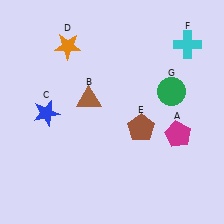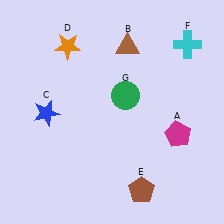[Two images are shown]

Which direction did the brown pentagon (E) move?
The brown pentagon (E) moved down.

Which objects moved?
The objects that moved are: the brown triangle (B), the brown pentagon (E), the green circle (G).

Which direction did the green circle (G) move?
The green circle (G) moved left.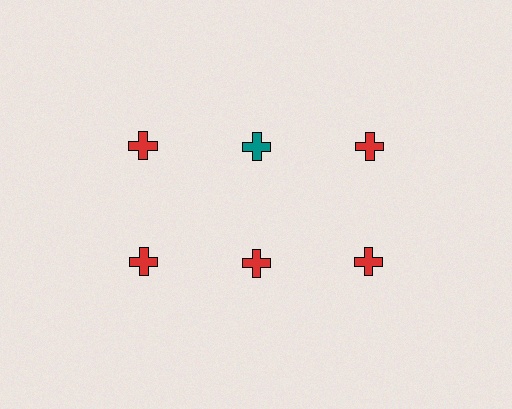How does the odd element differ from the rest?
It has a different color: teal instead of red.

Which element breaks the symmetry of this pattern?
The teal cross in the top row, second from left column breaks the symmetry. All other shapes are red crosses.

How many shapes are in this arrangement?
There are 6 shapes arranged in a grid pattern.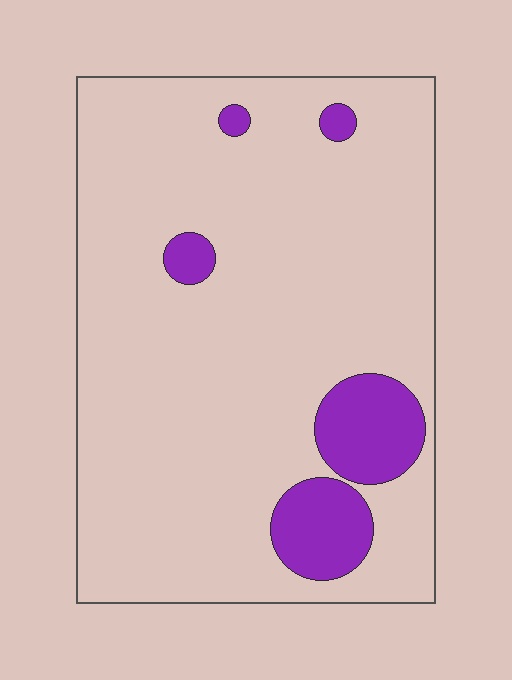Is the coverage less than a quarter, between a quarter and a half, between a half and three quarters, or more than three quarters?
Less than a quarter.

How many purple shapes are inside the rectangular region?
5.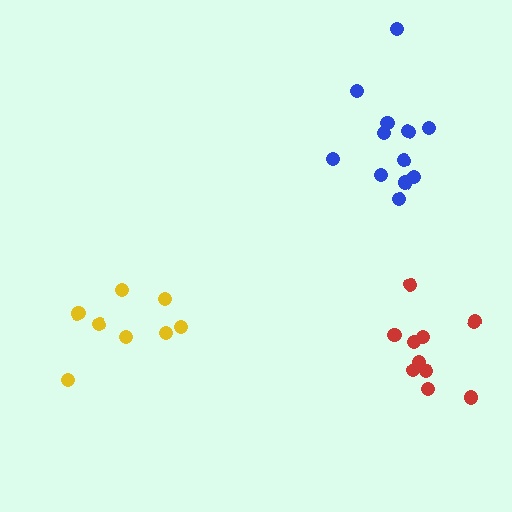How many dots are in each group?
Group 1: 10 dots, Group 2: 12 dots, Group 3: 9 dots (31 total).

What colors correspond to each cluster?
The clusters are colored: red, blue, yellow.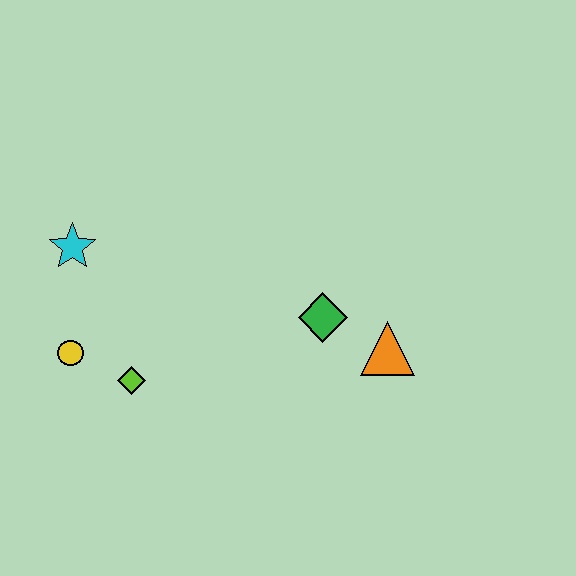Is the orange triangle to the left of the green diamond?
No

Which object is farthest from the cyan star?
The orange triangle is farthest from the cyan star.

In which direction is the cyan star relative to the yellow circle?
The cyan star is above the yellow circle.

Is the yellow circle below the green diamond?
Yes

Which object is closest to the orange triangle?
The green diamond is closest to the orange triangle.